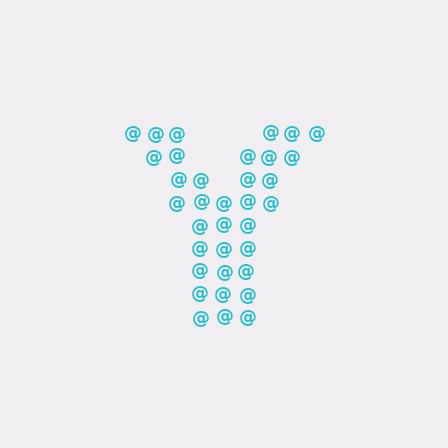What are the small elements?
The small elements are at signs.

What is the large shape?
The large shape is the letter Y.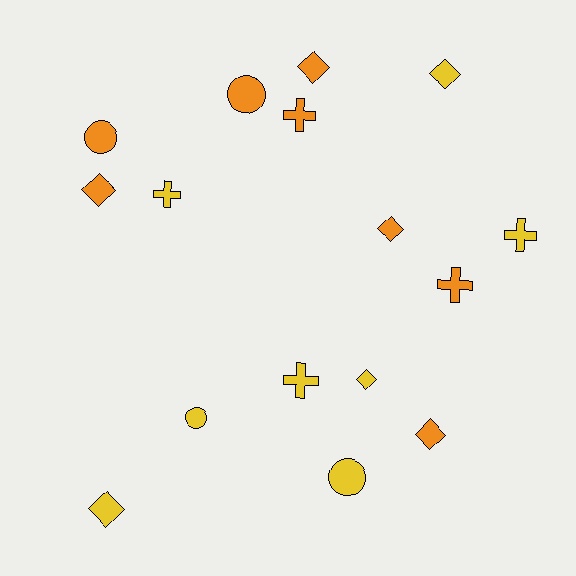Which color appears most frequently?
Yellow, with 8 objects.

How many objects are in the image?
There are 16 objects.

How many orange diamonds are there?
There are 4 orange diamonds.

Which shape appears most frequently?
Diamond, with 7 objects.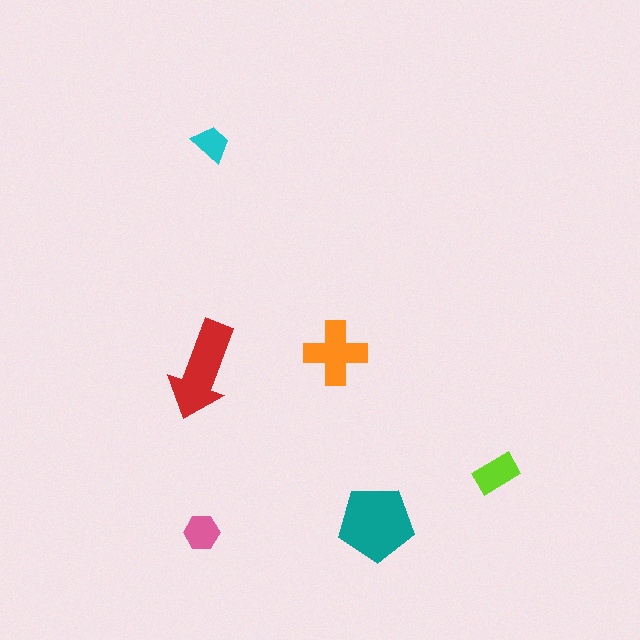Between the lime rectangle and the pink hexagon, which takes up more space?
The lime rectangle.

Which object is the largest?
The teal pentagon.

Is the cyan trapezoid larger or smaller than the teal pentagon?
Smaller.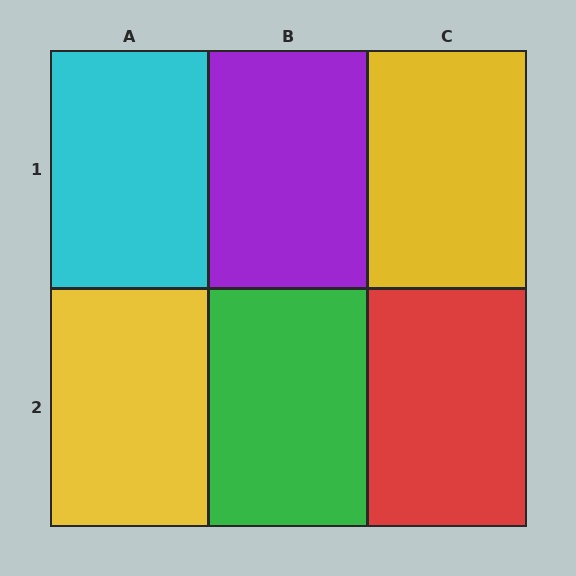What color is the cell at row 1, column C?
Yellow.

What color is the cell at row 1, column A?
Cyan.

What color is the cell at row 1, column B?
Purple.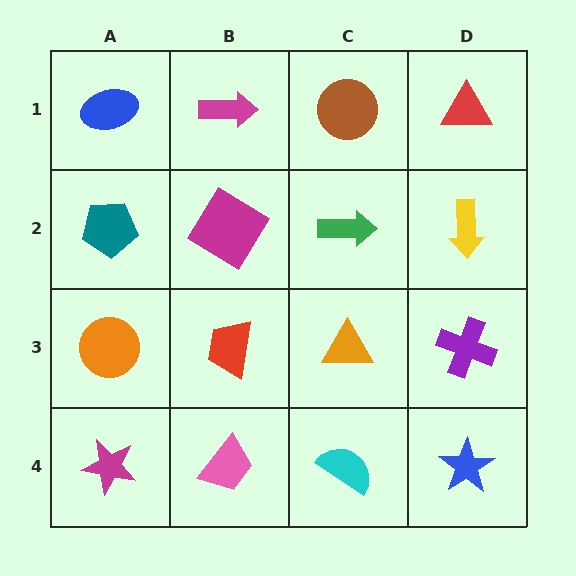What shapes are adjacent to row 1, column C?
A green arrow (row 2, column C), a magenta arrow (row 1, column B), a red triangle (row 1, column D).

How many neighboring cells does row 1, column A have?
2.